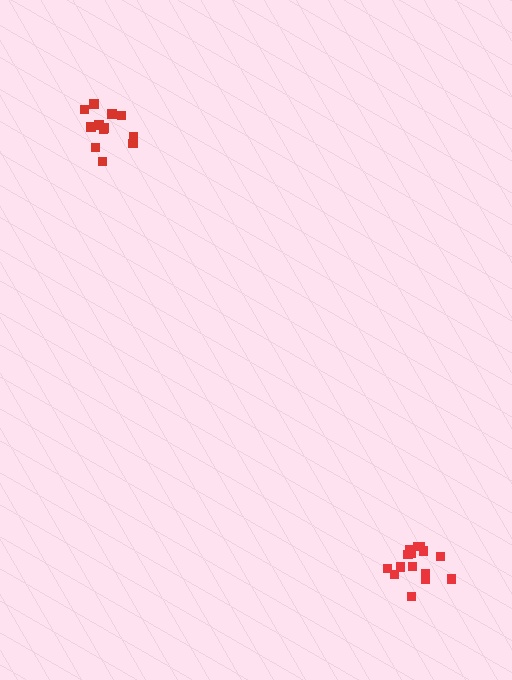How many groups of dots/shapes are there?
There are 2 groups.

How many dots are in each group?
Group 1: 15 dots, Group 2: 12 dots (27 total).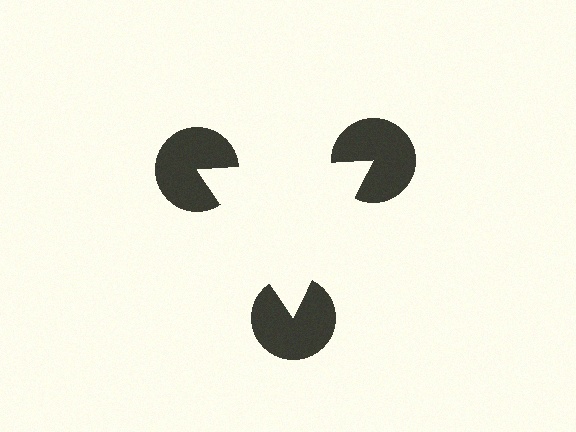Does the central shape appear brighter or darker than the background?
It typically appears slightly brighter than the background, even though no actual brightness change is drawn.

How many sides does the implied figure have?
3 sides.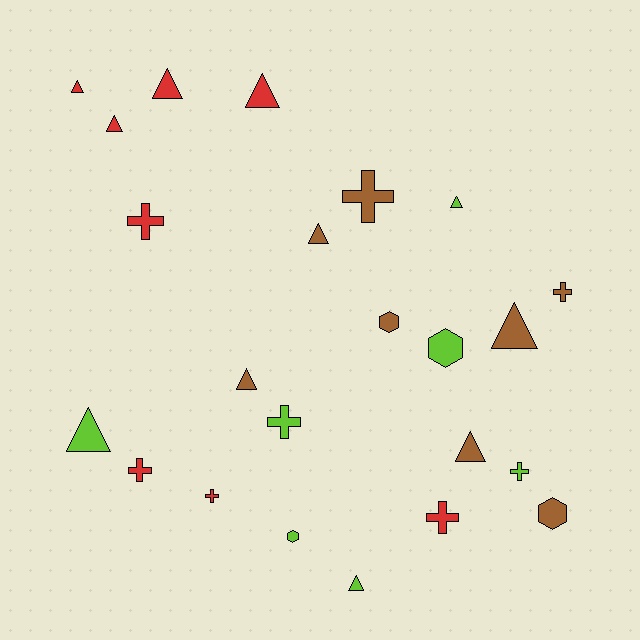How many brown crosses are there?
There are 2 brown crosses.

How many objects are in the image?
There are 23 objects.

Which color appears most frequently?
Red, with 8 objects.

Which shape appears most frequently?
Triangle, with 11 objects.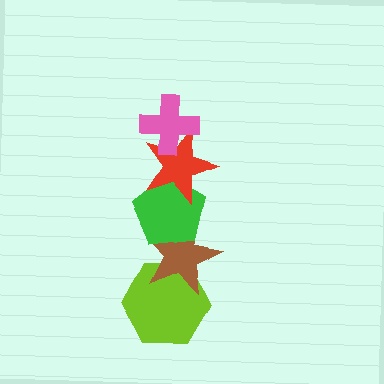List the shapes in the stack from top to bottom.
From top to bottom: the pink cross, the red star, the green pentagon, the brown star, the lime hexagon.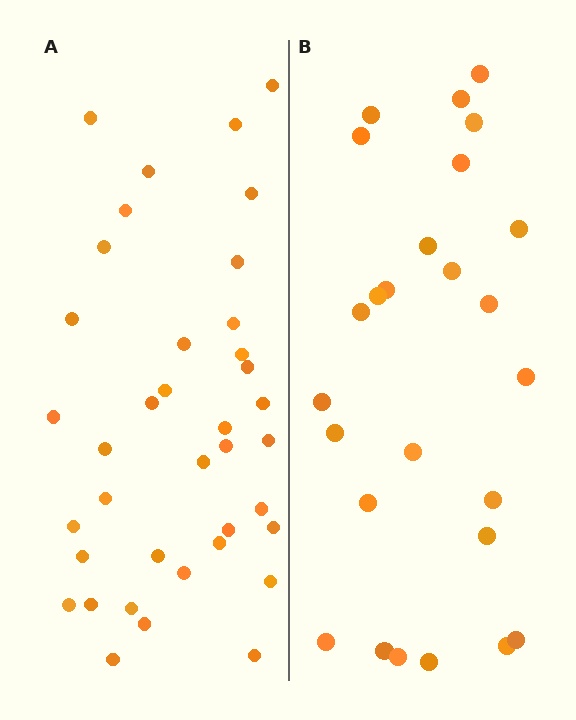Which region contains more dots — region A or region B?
Region A (the left region) has more dots.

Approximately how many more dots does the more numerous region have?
Region A has roughly 12 or so more dots than region B.